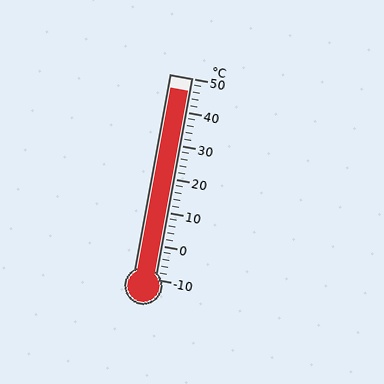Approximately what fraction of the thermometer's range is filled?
The thermometer is filled to approximately 95% of its range.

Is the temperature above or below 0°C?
The temperature is above 0°C.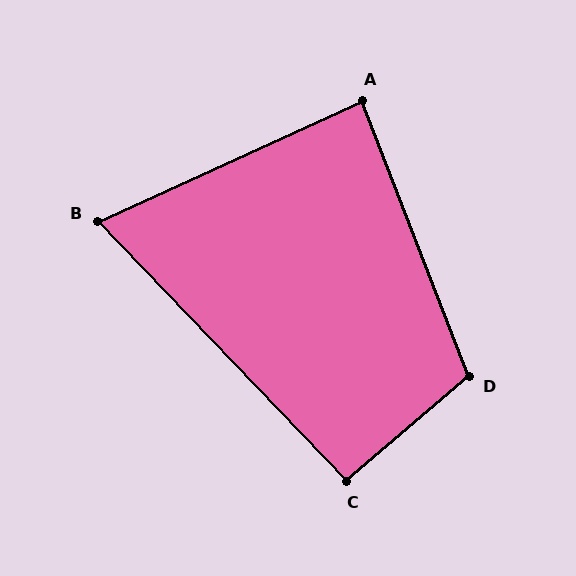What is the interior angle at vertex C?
Approximately 93 degrees (approximately right).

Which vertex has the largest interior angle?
D, at approximately 109 degrees.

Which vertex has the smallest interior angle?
B, at approximately 71 degrees.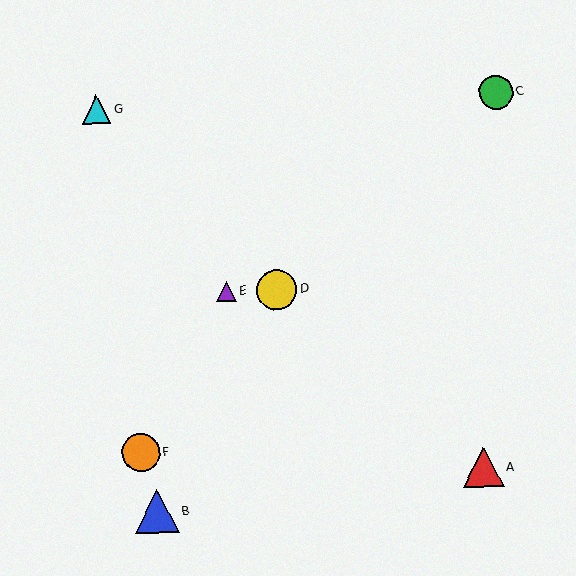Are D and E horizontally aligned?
Yes, both are at y≈289.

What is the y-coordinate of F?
Object F is at y≈453.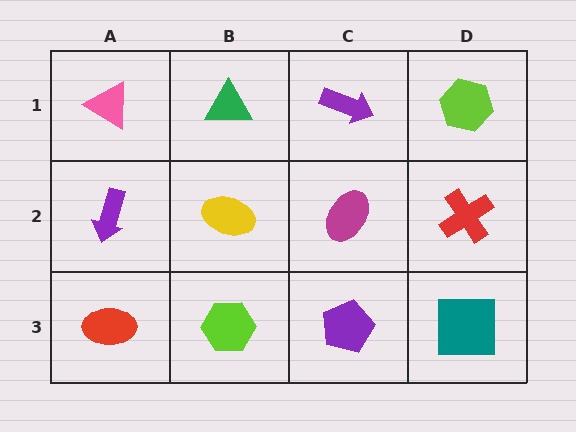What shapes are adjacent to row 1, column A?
A purple arrow (row 2, column A), a green triangle (row 1, column B).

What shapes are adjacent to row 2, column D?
A lime hexagon (row 1, column D), a teal square (row 3, column D), a magenta ellipse (row 2, column C).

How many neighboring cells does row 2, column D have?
3.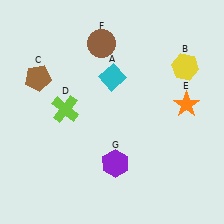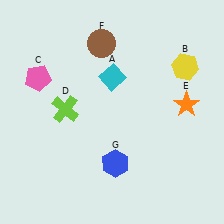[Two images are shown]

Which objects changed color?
C changed from brown to pink. G changed from purple to blue.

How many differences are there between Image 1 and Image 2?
There are 2 differences between the two images.